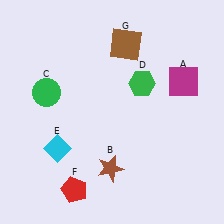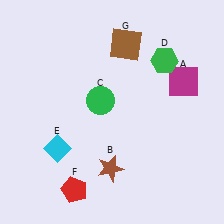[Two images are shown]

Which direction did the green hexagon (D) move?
The green hexagon (D) moved up.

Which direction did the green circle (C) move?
The green circle (C) moved right.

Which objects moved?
The objects that moved are: the green circle (C), the green hexagon (D).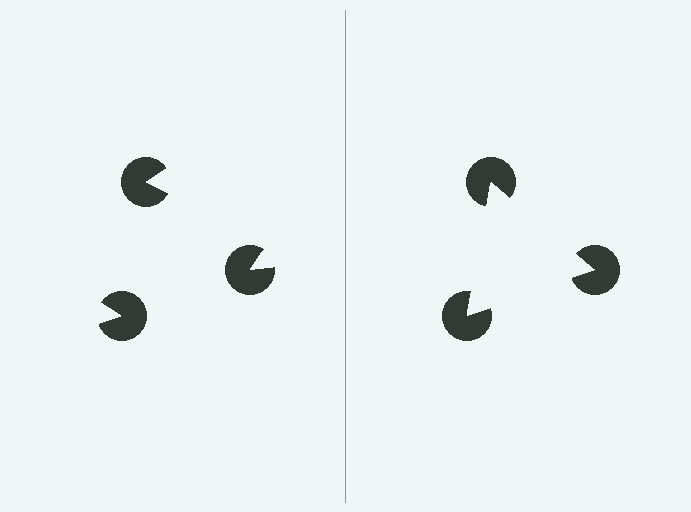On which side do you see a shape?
An illusory triangle appears on the right side. On the left side the wedge cuts are rotated, so no coherent shape forms.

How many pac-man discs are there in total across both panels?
6 — 3 on each side.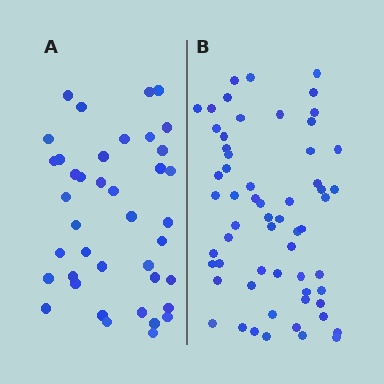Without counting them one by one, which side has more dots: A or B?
Region B (the right region) has more dots.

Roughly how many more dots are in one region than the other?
Region B has approximately 20 more dots than region A.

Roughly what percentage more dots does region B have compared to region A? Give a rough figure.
About 50% more.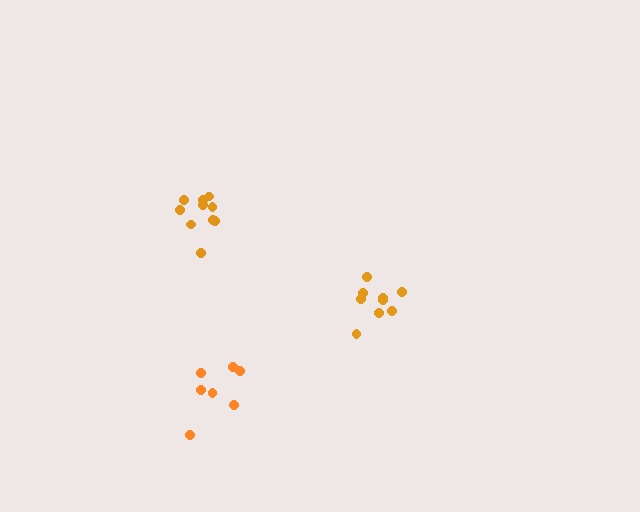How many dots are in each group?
Group 1: 10 dots, Group 2: 9 dots, Group 3: 7 dots (26 total).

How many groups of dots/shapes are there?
There are 3 groups.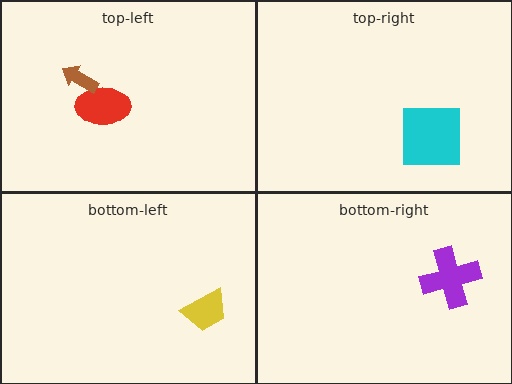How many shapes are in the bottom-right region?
1.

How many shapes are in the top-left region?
2.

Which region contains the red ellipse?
The top-left region.